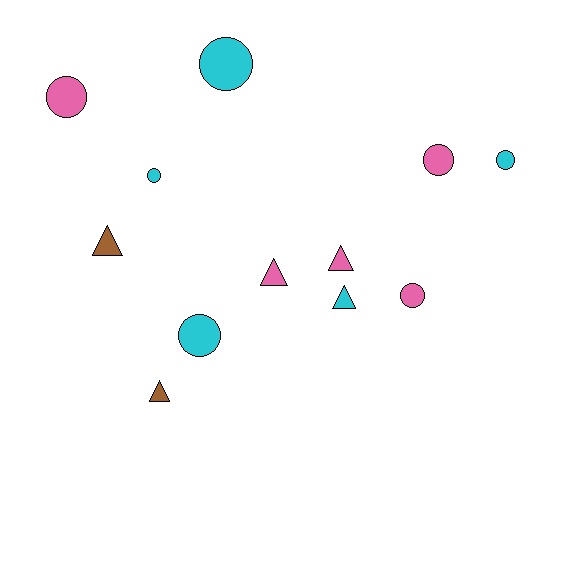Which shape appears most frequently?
Circle, with 7 objects.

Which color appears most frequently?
Cyan, with 5 objects.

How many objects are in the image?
There are 12 objects.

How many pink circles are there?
There are 3 pink circles.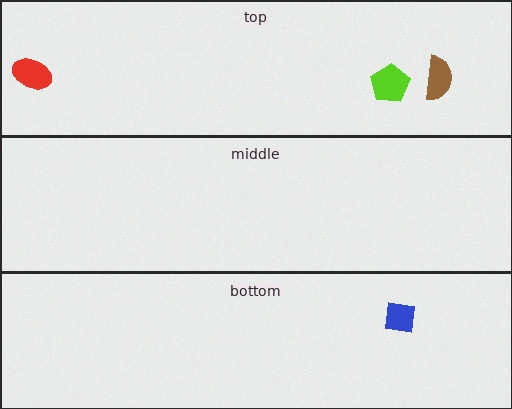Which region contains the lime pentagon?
The top region.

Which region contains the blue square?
The bottom region.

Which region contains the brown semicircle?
The top region.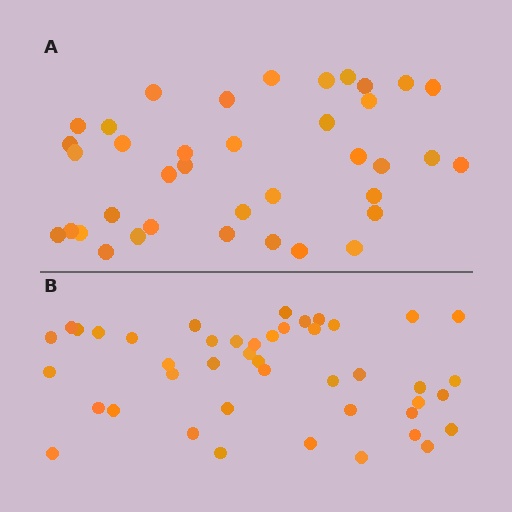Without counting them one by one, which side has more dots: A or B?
Region B (the bottom region) has more dots.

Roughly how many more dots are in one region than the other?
Region B has about 6 more dots than region A.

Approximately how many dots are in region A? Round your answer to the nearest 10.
About 40 dots. (The exact count is 38, which rounds to 40.)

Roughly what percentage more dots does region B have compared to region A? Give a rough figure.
About 15% more.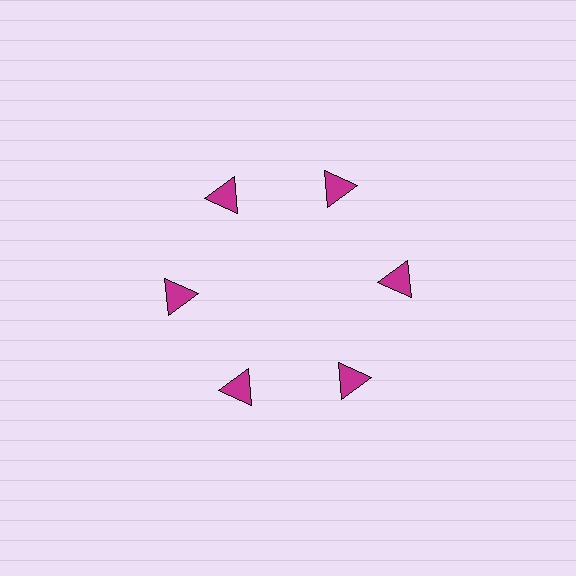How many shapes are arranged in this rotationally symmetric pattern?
There are 6 shapes, arranged in 6 groups of 1.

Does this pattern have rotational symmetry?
Yes, this pattern has 6-fold rotational symmetry. It looks the same after rotating 60 degrees around the center.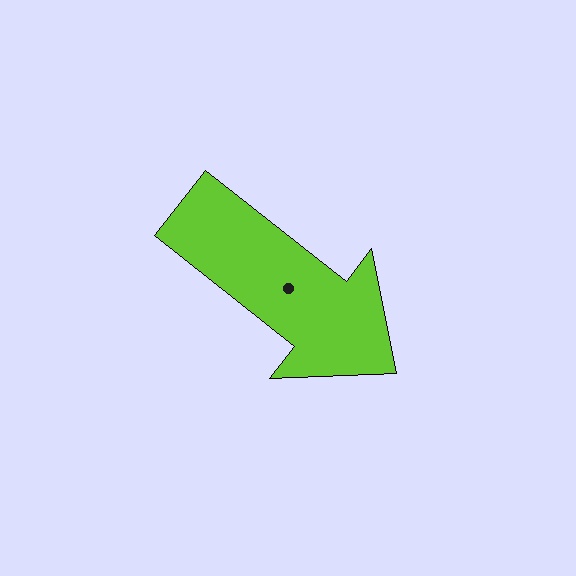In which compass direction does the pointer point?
Southeast.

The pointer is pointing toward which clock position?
Roughly 4 o'clock.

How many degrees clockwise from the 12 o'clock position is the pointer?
Approximately 128 degrees.